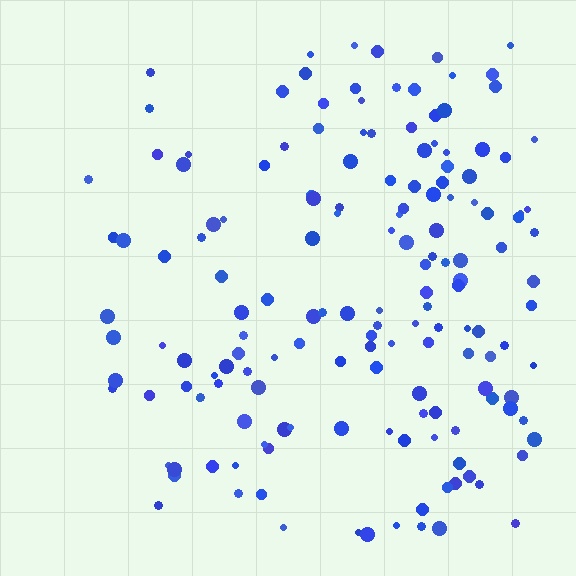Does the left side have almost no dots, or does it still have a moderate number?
Still a moderate number, just noticeably fewer than the right.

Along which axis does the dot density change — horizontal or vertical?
Horizontal.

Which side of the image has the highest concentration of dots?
The right.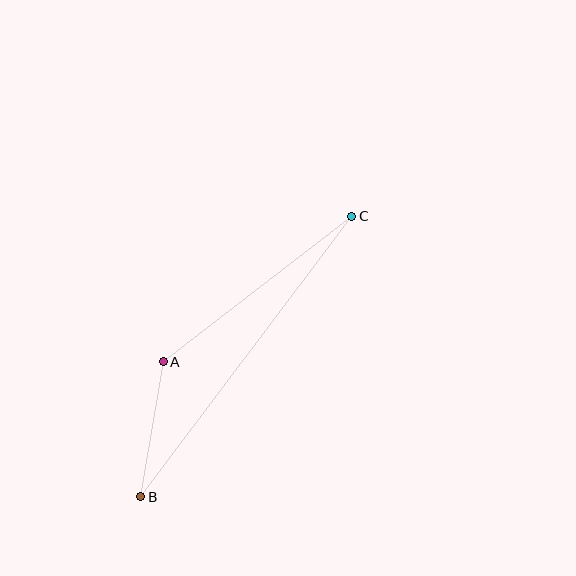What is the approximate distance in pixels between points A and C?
The distance between A and C is approximately 238 pixels.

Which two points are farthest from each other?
Points B and C are farthest from each other.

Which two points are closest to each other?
Points A and B are closest to each other.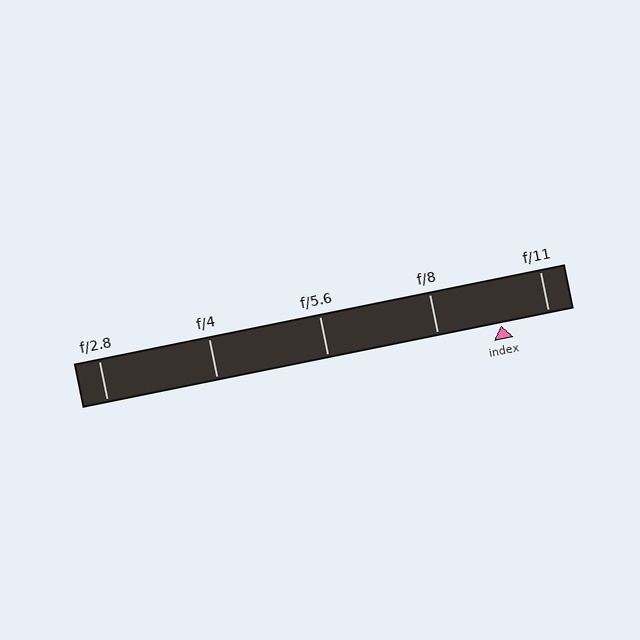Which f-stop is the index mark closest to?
The index mark is closest to f/11.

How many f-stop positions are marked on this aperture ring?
There are 5 f-stop positions marked.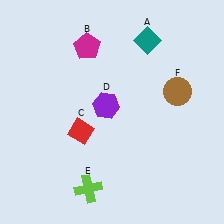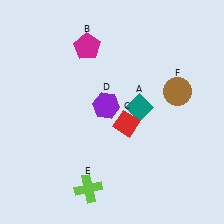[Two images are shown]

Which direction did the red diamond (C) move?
The red diamond (C) moved right.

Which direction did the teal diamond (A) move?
The teal diamond (A) moved down.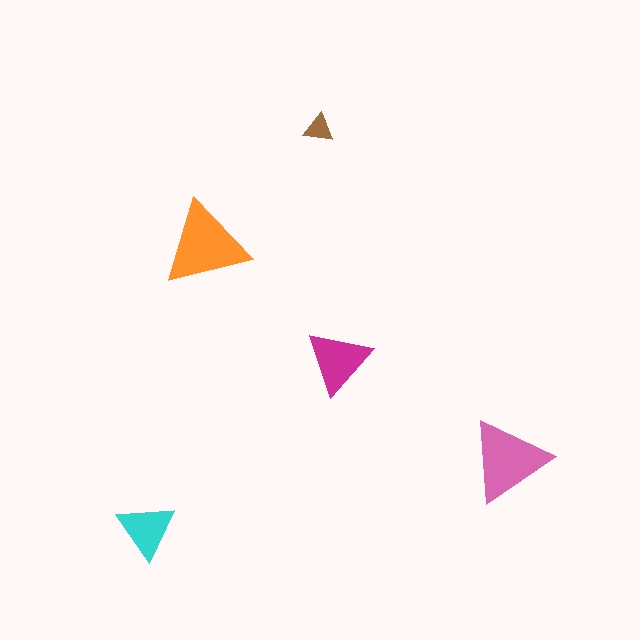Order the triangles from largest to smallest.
the orange one, the pink one, the magenta one, the cyan one, the brown one.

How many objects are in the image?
There are 5 objects in the image.